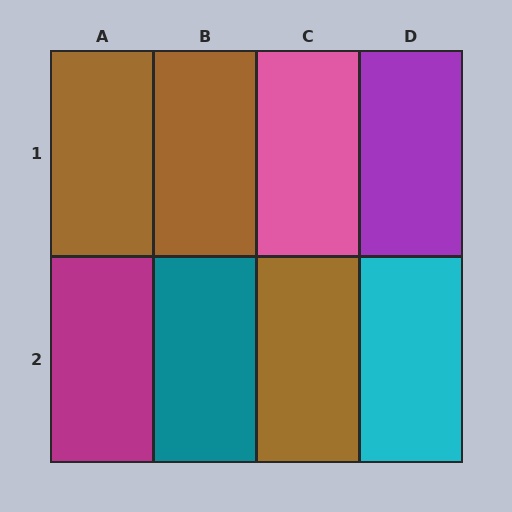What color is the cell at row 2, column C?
Brown.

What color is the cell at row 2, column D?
Cyan.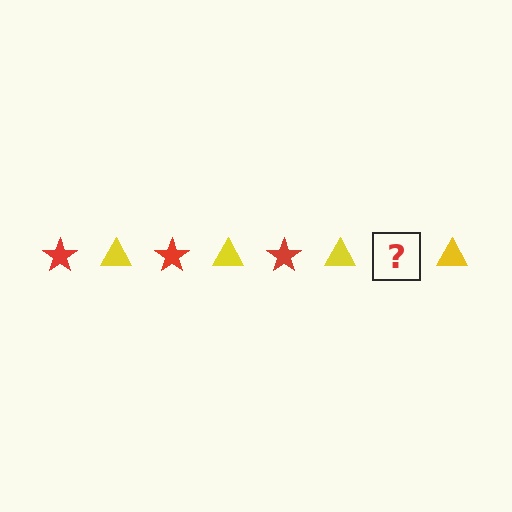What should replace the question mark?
The question mark should be replaced with a red star.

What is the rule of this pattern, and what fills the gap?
The rule is that the pattern alternates between red star and yellow triangle. The gap should be filled with a red star.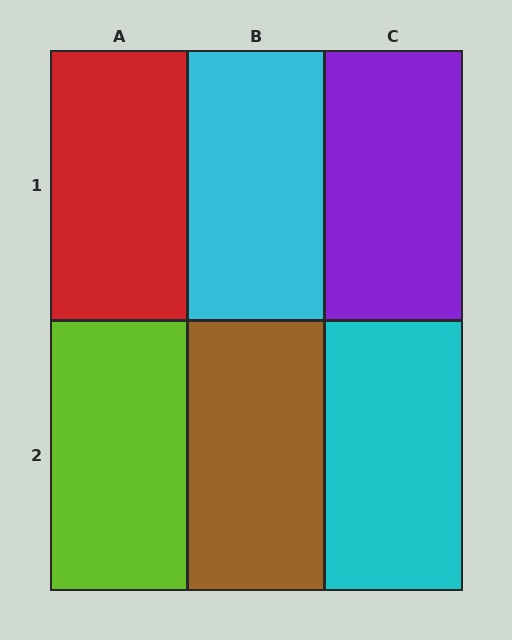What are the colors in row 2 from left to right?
Lime, brown, cyan.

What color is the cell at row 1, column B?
Cyan.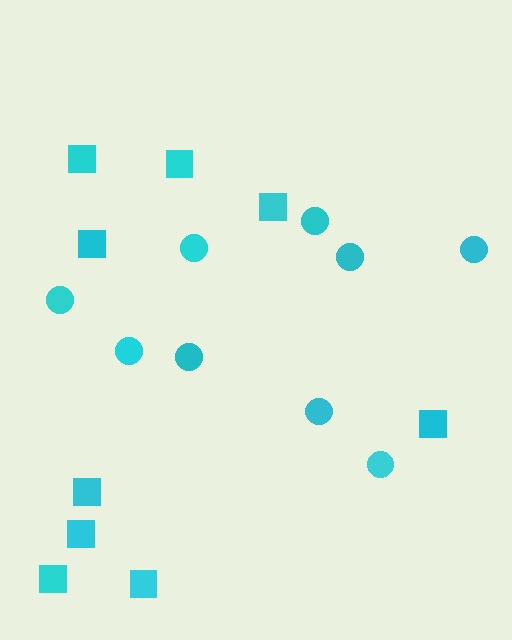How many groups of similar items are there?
There are 2 groups: one group of circles (9) and one group of squares (9).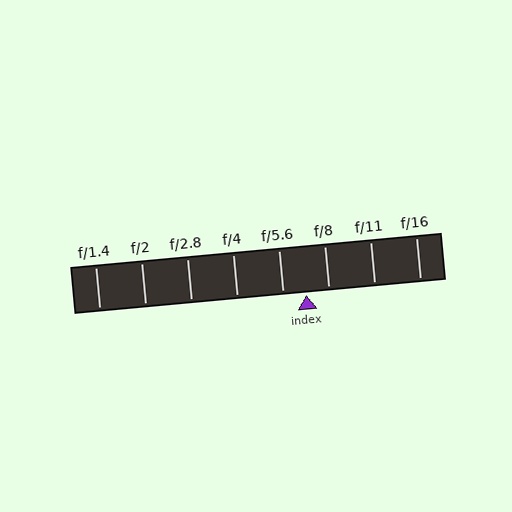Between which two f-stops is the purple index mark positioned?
The index mark is between f/5.6 and f/8.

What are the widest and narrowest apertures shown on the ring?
The widest aperture shown is f/1.4 and the narrowest is f/16.